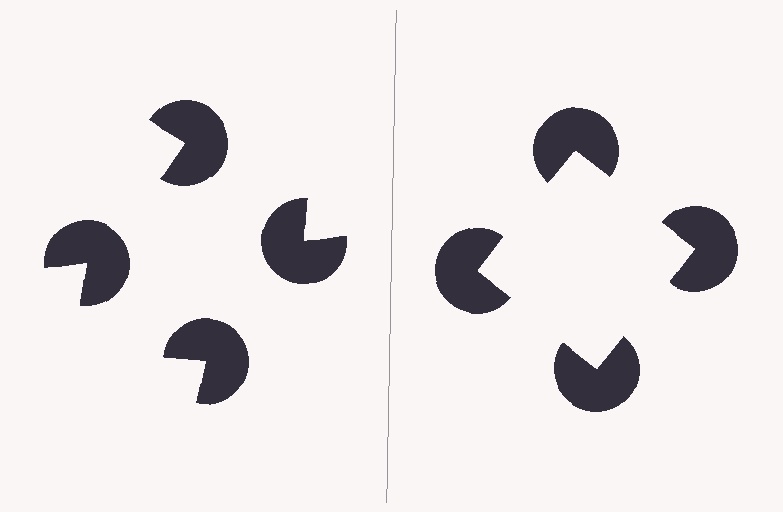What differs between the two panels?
The pac-man discs are positioned identically on both sides; only the wedge orientations differ. On the right they align to a square; on the left they are misaligned.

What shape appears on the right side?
An illusory square.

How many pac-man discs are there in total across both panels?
8 — 4 on each side.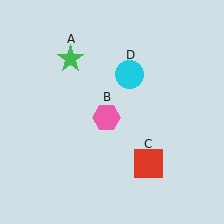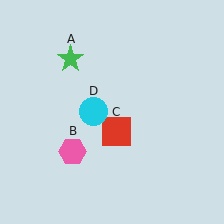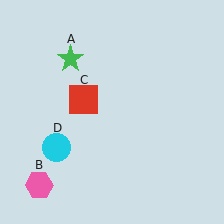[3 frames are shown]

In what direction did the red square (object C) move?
The red square (object C) moved up and to the left.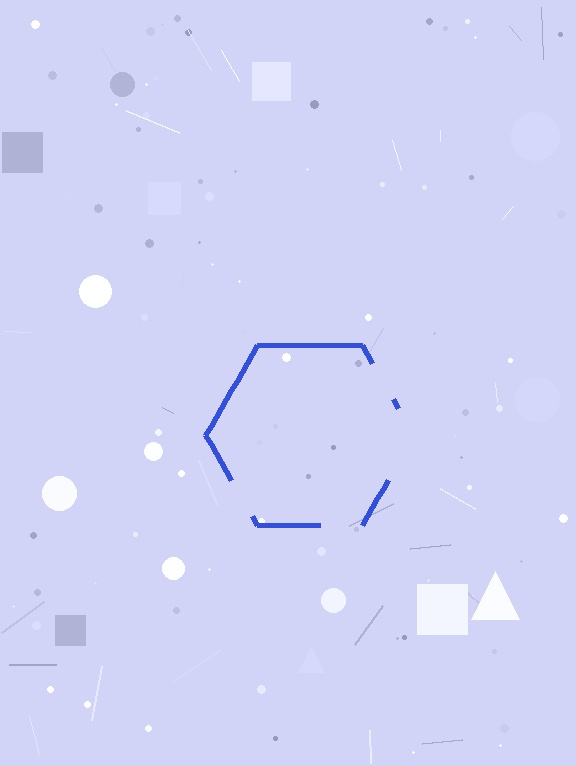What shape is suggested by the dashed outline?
The dashed outline suggests a hexagon.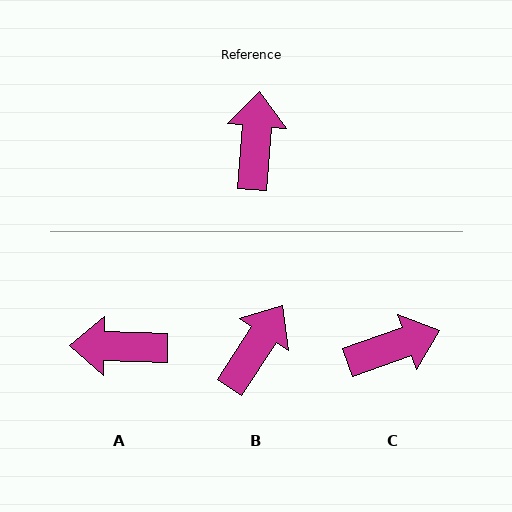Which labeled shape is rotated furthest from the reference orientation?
A, about 93 degrees away.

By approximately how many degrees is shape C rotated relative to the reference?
Approximately 66 degrees clockwise.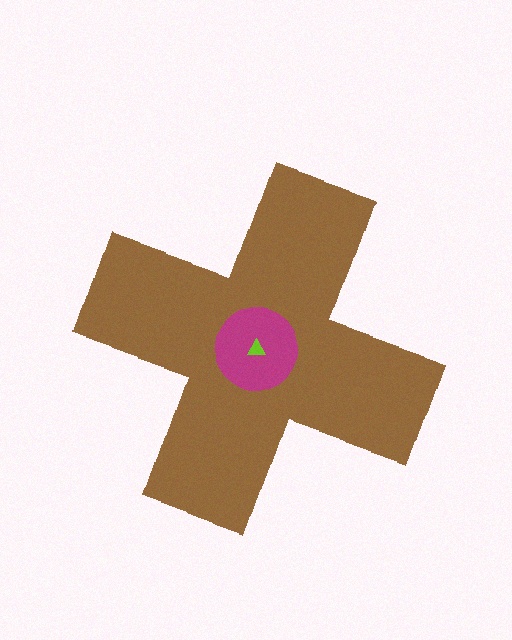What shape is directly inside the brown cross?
The magenta circle.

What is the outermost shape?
The brown cross.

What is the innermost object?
The lime triangle.